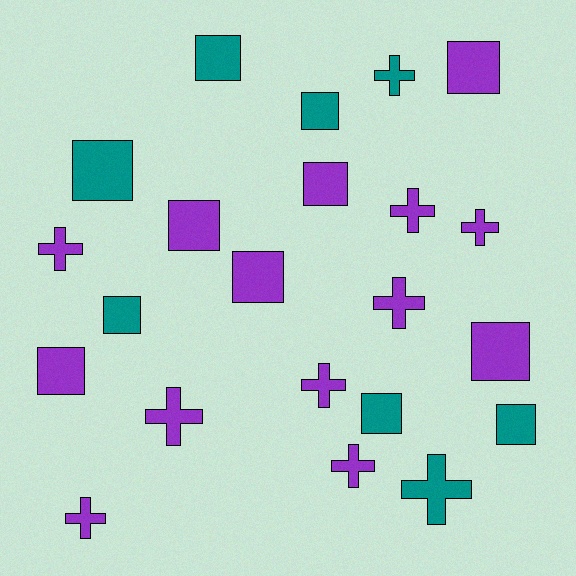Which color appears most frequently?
Purple, with 14 objects.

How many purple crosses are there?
There are 8 purple crosses.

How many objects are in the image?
There are 22 objects.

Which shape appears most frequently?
Square, with 12 objects.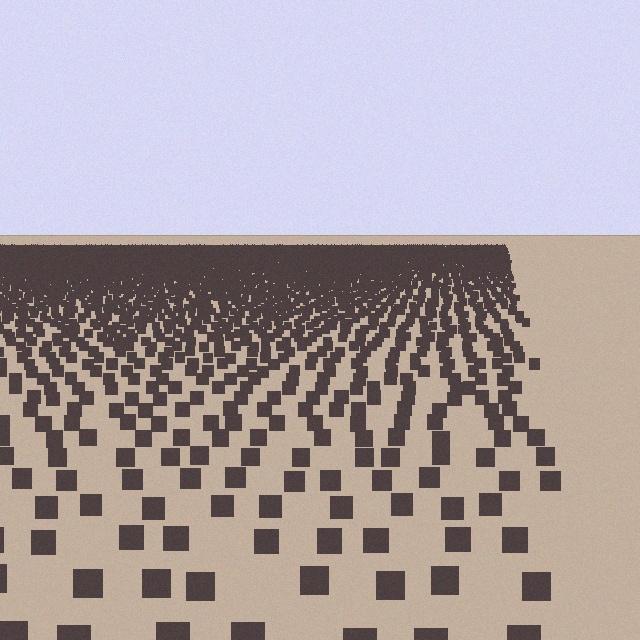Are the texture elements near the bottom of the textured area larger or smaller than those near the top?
Larger. Near the bottom, elements are closer to the viewer and appear at a bigger on-screen size.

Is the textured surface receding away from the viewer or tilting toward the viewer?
The surface is receding away from the viewer. Texture elements get smaller and denser toward the top.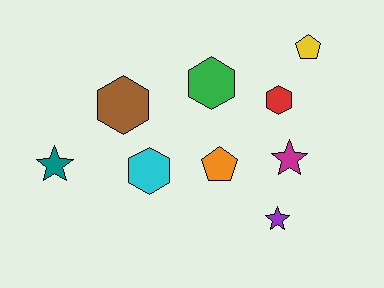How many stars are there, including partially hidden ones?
There are 3 stars.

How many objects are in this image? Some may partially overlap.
There are 9 objects.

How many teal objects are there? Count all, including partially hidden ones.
There is 1 teal object.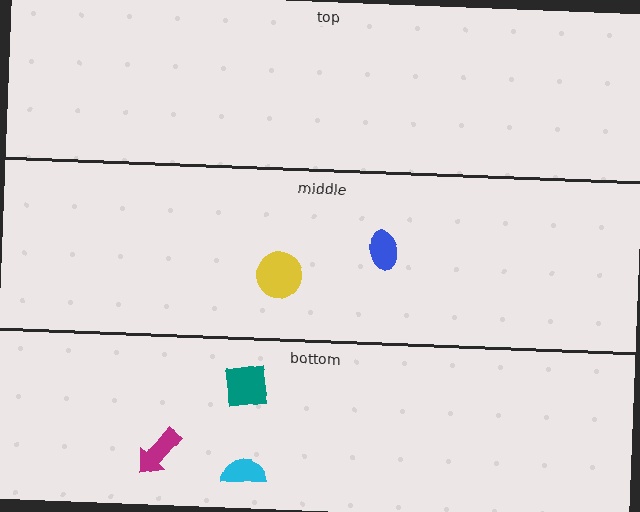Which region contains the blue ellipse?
The middle region.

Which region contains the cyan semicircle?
The bottom region.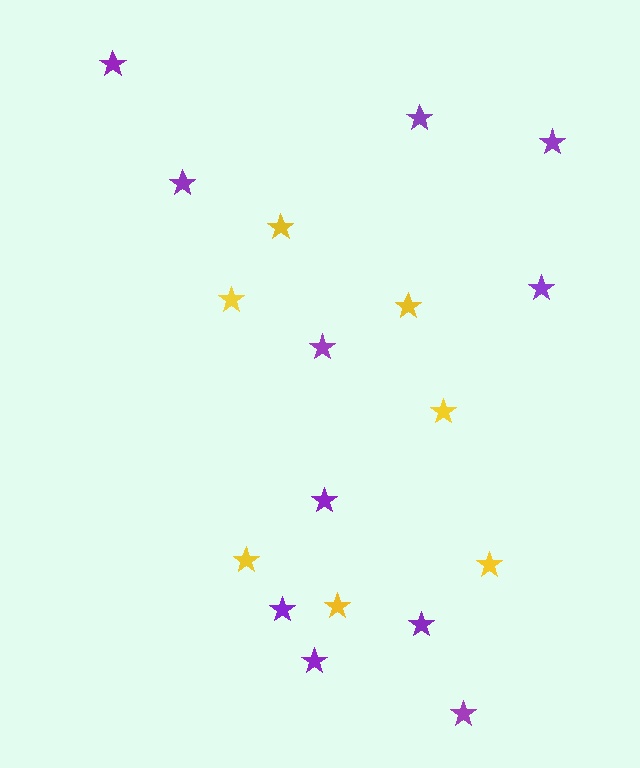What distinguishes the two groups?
There are 2 groups: one group of purple stars (11) and one group of yellow stars (7).